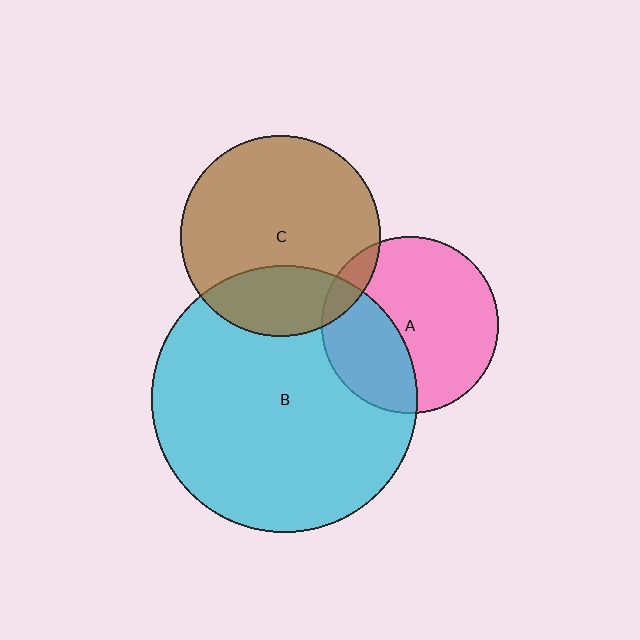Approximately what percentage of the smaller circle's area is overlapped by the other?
Approximately 25%.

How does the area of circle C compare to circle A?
Approximately 1.3 times.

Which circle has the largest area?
Circle B (cyan).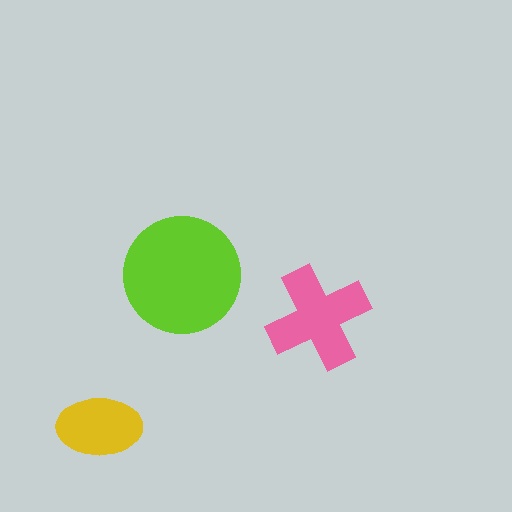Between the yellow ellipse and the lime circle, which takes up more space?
The lime circle.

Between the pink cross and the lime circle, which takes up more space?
The lime circle.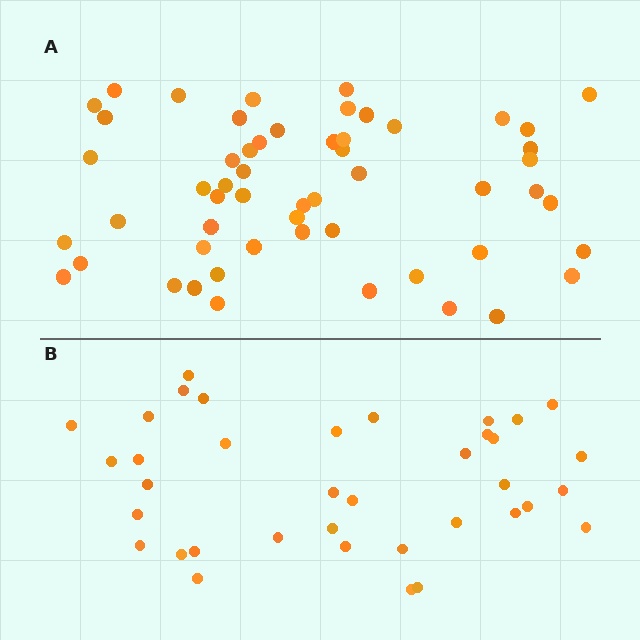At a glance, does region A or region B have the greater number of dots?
Region A (the top region) has more dots.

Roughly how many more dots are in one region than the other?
Region A has approximately 20 more dots than region B.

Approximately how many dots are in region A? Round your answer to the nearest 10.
About 60 dots. (The exact count is 55, which rounds to 60.)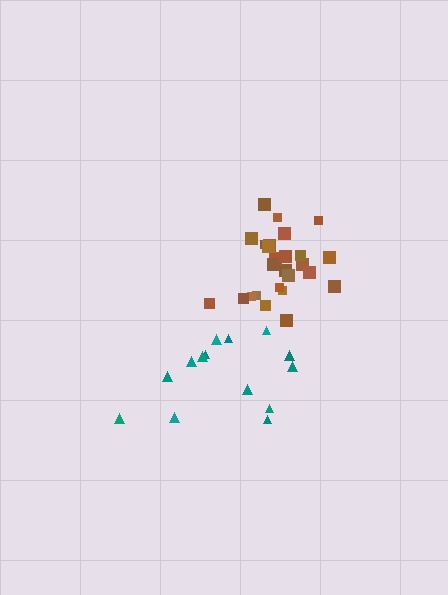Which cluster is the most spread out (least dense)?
Teal.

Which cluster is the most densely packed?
Brown.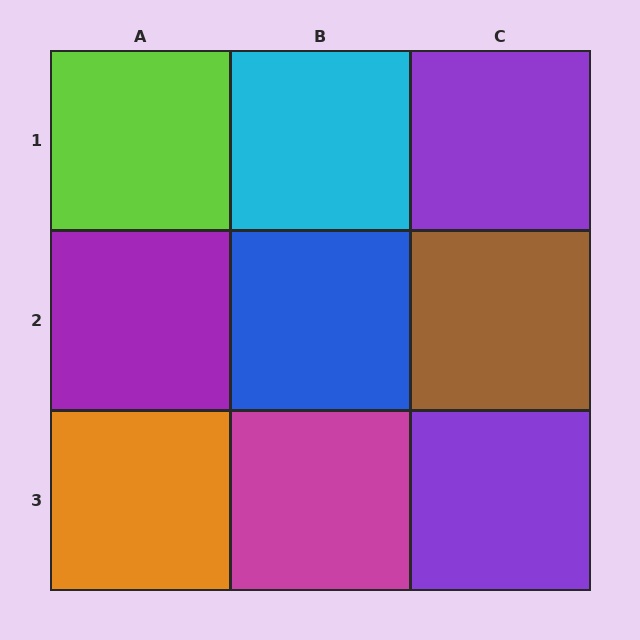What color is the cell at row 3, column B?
Magenta.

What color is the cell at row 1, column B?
Cyan.